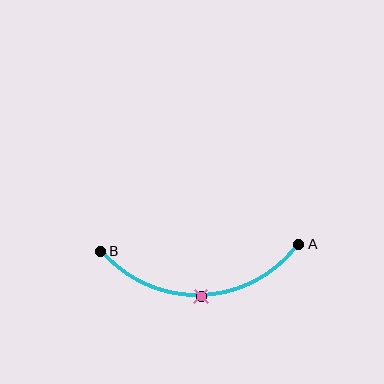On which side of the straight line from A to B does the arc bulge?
The arc bulges below the straight line connecting A and B.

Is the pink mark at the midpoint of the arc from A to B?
Yes. The pink mark lies on the arc at equal arc-length from both A and B — it is the arc midpoint.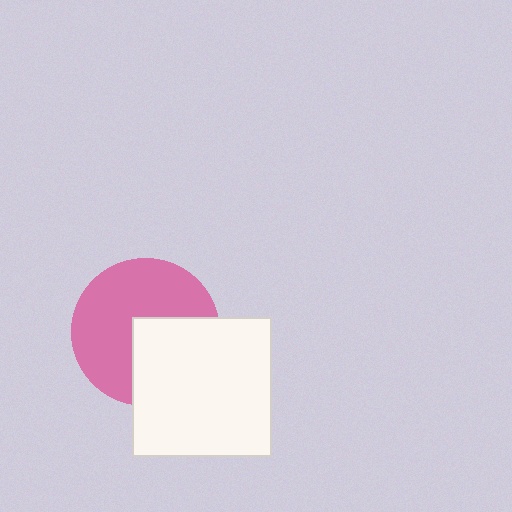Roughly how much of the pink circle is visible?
About half of it is visible (roughly 62%).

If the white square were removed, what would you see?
You would see the complete pink circle.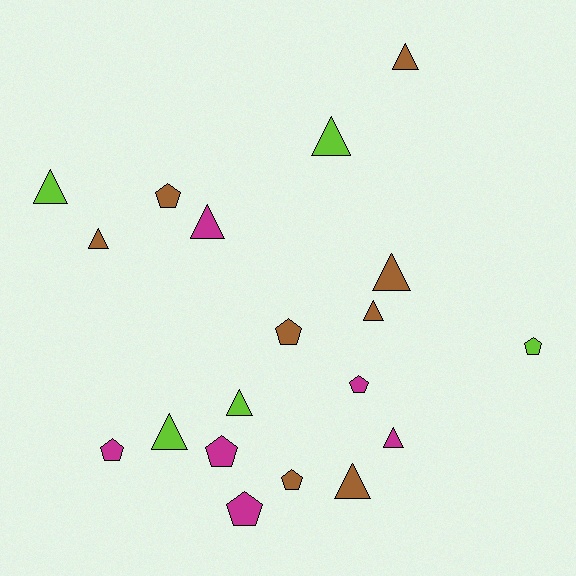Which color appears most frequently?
Brown, with 8 objects.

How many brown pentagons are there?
There are 3 brown pentagons.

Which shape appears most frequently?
Triangle, with 11 objects.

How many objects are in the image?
There are 19 objects.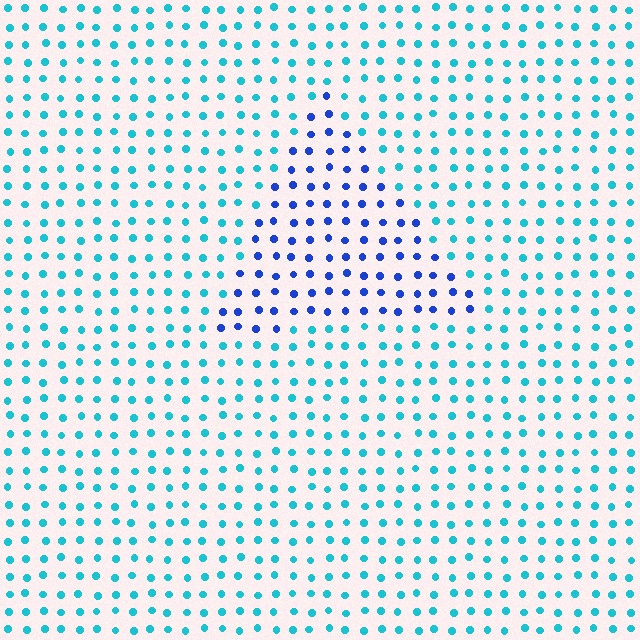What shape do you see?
I see a triangle.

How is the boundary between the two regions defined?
The boundary is defined purely by a slight shift in hue (about 43 degrees). Spacing, size, and orientation are identical on both sides.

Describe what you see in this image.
The image is filled with small cyan elements in a uniform arrangement. A triangle-shaped region is visible where the elements are tinted to a slightly different hue, forming a subtle color boundary.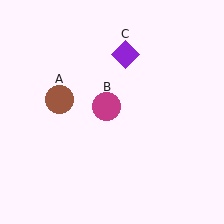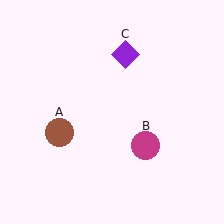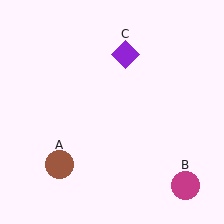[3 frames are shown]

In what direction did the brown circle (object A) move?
The brown circle (object A) moved down.